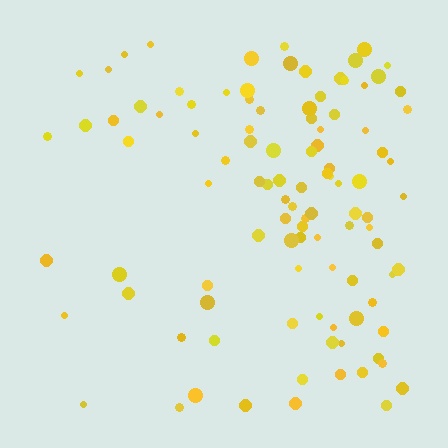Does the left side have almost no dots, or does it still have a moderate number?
Still a moderate number, just noticeably fewer than the right.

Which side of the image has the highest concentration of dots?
The right.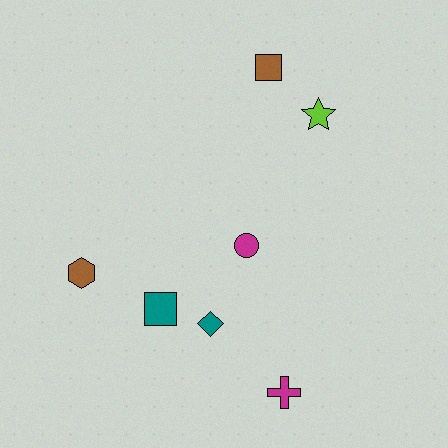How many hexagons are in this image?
There is 1 hexagon.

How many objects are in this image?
There are 7 objects.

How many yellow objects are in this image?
There are no yellow objects.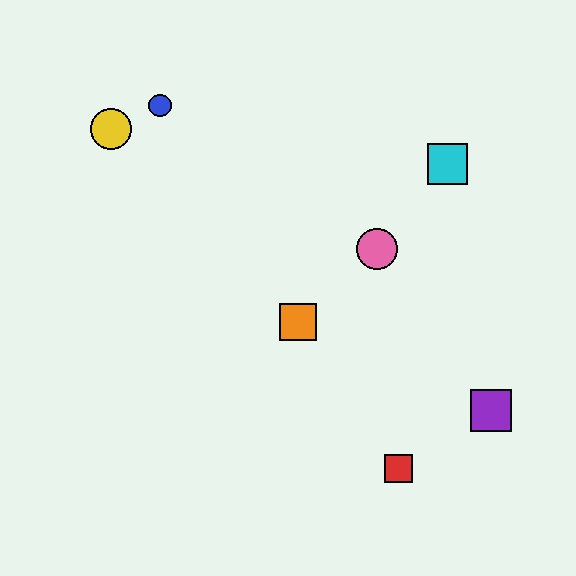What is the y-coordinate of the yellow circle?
The yellow circle is at y≈129.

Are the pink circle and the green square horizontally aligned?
Yes, both are at y≈249.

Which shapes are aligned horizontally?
The green square, the pink circle are aligned horizontally.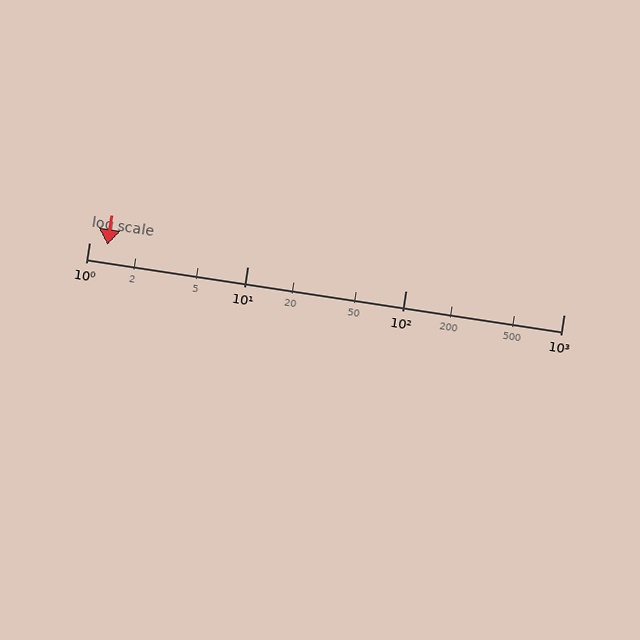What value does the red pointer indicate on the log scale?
The pointer indicates approximately 1.3.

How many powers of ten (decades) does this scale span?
The scale spans 3 decades, from 1 to 1000.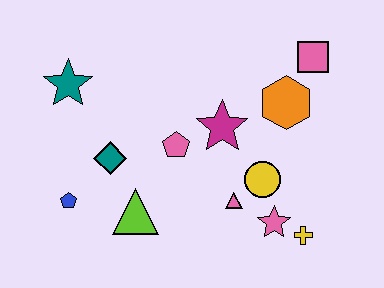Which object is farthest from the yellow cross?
The teal star is farthest from the yellow cross.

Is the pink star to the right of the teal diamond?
Yes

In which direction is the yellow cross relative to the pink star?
The yellow cross is to the right of the pink star.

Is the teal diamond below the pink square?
Yes